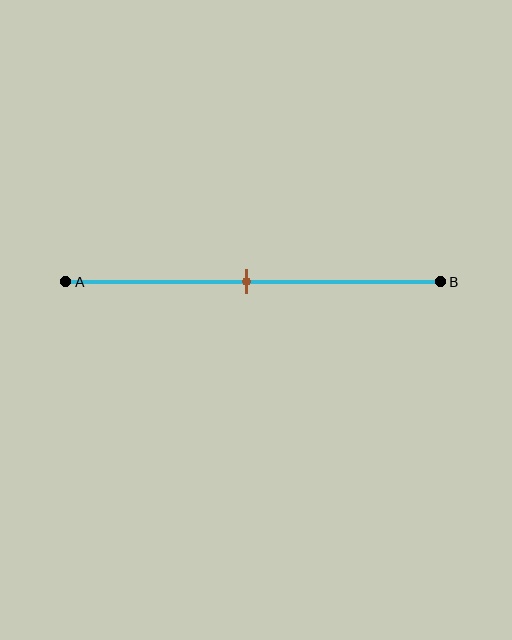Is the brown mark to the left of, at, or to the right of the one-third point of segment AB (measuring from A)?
The brown mark is to the right of the one-third point of segment AB.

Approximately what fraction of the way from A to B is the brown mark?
The brown mark is approximately 50% of the way from A to B.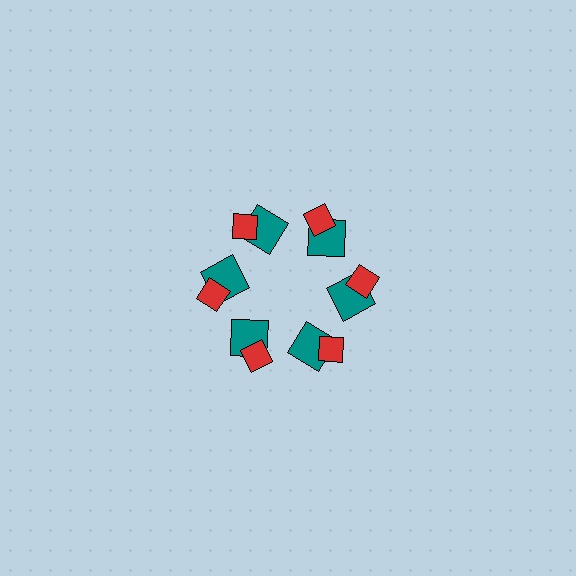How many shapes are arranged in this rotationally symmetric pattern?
There are 12 shapes, arranged in 6 groups of 2.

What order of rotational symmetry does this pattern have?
This pattern has 6-fold rotational symmetry.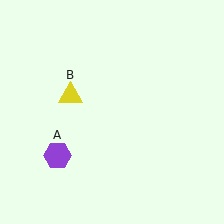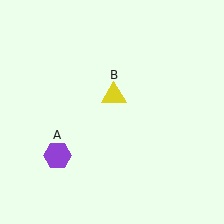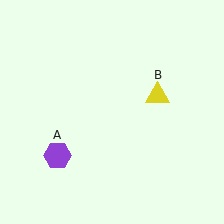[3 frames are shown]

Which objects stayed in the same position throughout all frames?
Purple hexagon (object A) remained stationary.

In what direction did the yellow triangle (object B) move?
The yellow triangle (object B) moved right.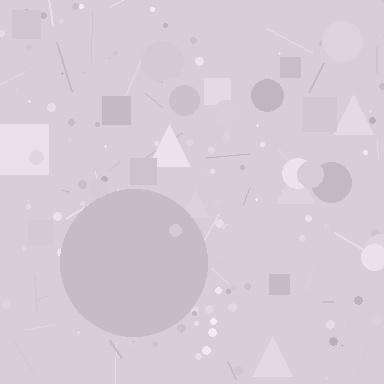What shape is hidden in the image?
A circle is hidden in the image.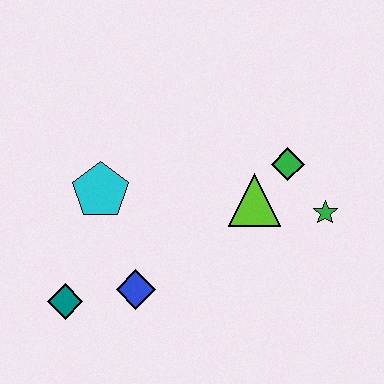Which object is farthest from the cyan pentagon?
The green star is farthest from the cyan pentagon.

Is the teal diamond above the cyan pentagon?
No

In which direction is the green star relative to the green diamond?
The green star is below the green diamond.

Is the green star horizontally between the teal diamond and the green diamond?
No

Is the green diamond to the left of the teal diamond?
No